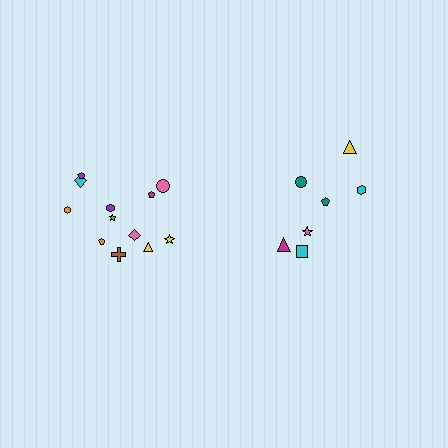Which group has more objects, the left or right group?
The left group.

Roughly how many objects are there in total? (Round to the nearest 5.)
Roughly 20 objects in total.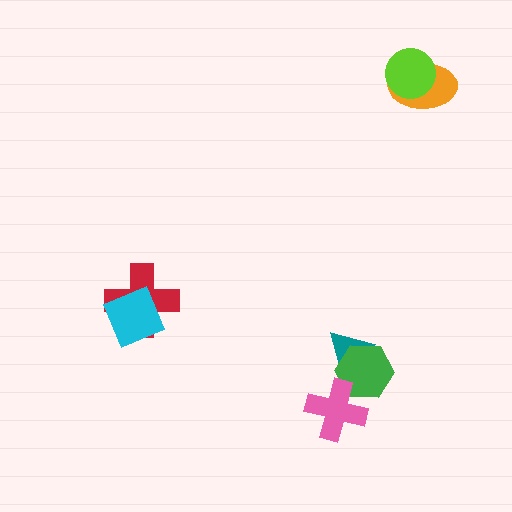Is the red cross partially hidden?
Yes, it is partially covered by another shape.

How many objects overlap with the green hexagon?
2 objects overlap with the green hexagon.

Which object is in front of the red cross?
The cyan diamond is in front of the red cross.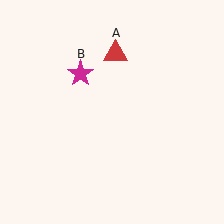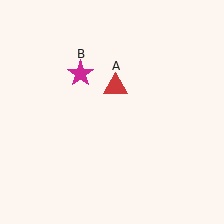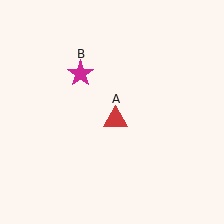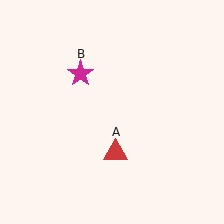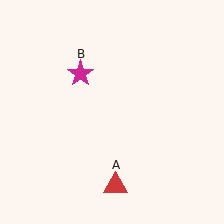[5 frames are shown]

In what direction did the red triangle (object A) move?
The red triangle (object A) moved down.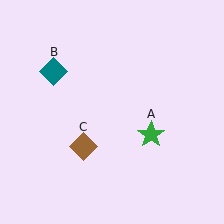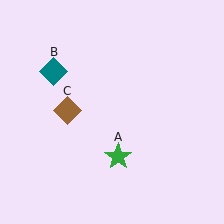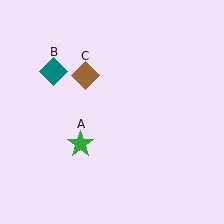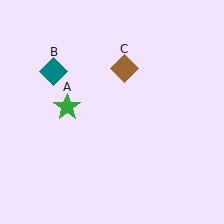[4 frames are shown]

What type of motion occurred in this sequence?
The green star (object A), brown diamond (object C) rotated clockwise around the center of the scene.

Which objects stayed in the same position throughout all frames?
Teal diamond (object B) remained stationary.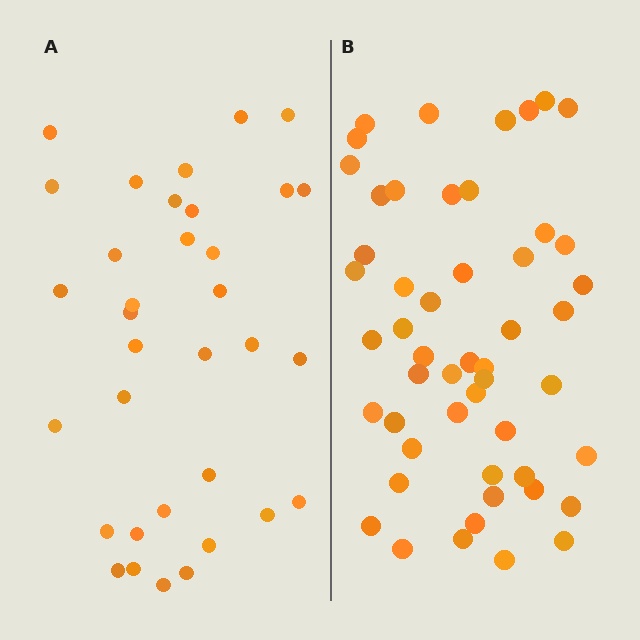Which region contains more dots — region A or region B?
Region B (the right region) has more dots.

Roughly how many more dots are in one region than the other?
Region B has approximately 15 more dots than region A.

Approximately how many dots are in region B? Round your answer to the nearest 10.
About 50 dots. (The exact count is 51, which rounds to 50.)